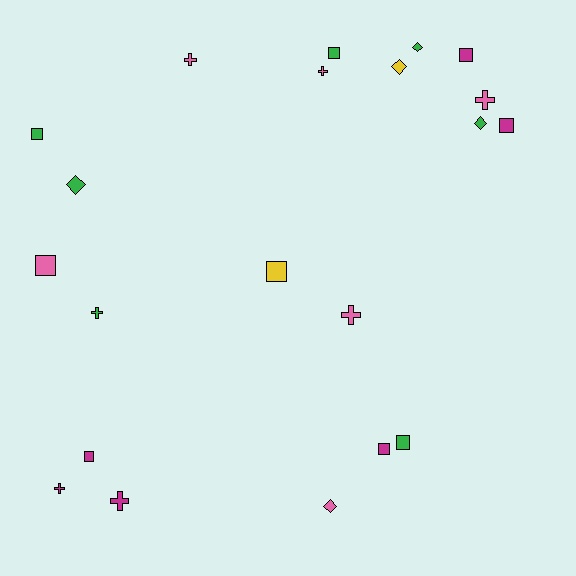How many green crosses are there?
There is 1 green cross.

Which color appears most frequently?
Green, with 7 objects.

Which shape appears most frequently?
Square, with 9 objects.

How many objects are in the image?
There are 21 objects.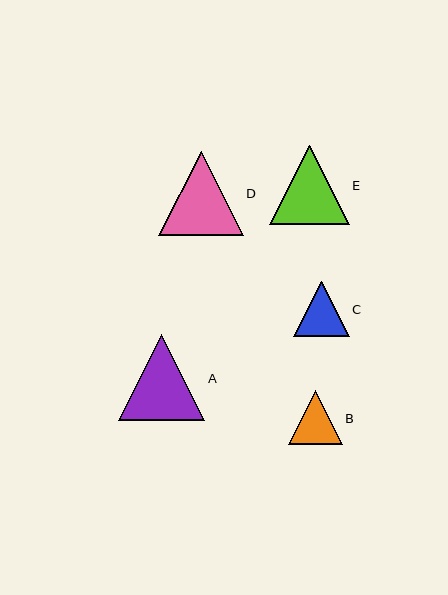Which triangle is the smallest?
Triangle B is the smallest with a size of approximately 54 pixels.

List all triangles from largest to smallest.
From largest to smallest: A, D, E, C, B.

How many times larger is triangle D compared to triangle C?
Triangle D is approximately 1.5 times the size of triangle C.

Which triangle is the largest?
Triangle A is the largest with a size of approximately 86 pixels.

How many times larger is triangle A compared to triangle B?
Triangle A is approximately 1.6 times the size of triangle B.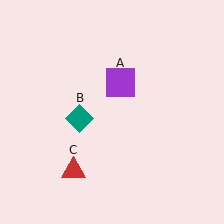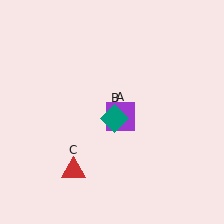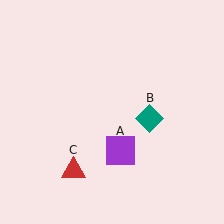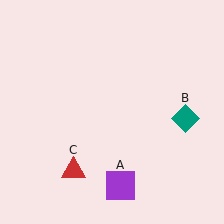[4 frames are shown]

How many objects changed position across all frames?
2 objects changed position: purple square (object A), teal diamond (object B).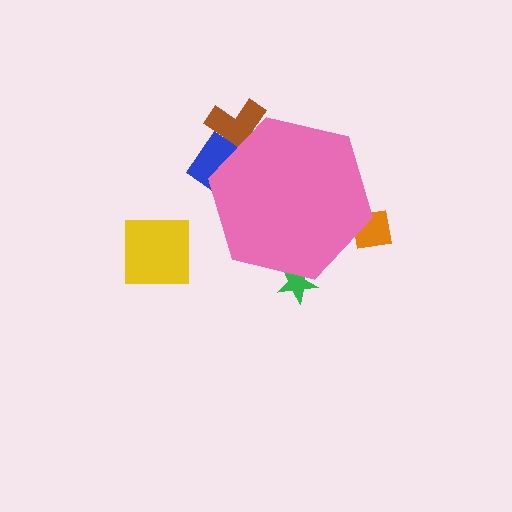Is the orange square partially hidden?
Yes, the orange square is partially hidden behind the pink hexagon.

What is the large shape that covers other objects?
A pink hexagon.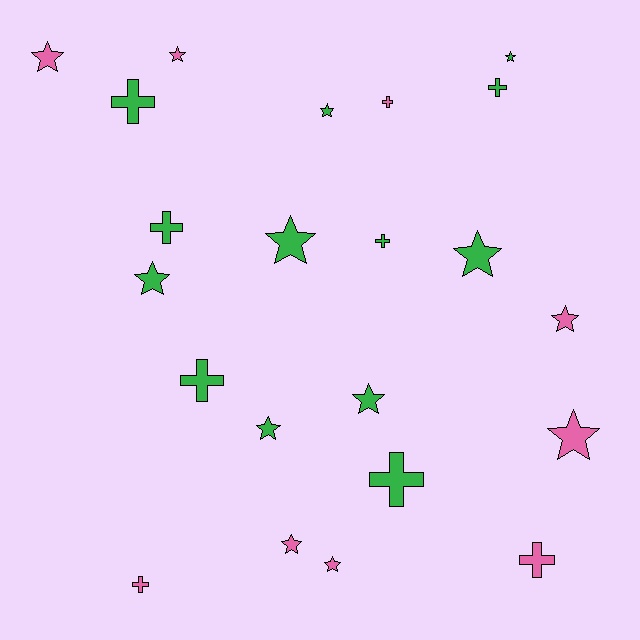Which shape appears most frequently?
Star, with 13 objects.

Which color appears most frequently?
Green, with 13 objects.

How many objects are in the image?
There are 22 objects.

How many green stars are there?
There are 7 green stars.